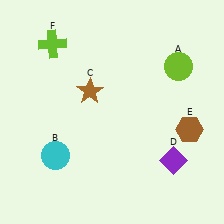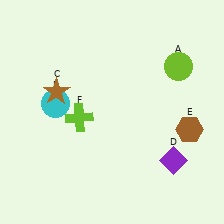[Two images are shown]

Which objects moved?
The objects that moved are: the cyan circle (B), the brown star (C), the lime cross (F).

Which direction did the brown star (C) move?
The brown star (C) moved left.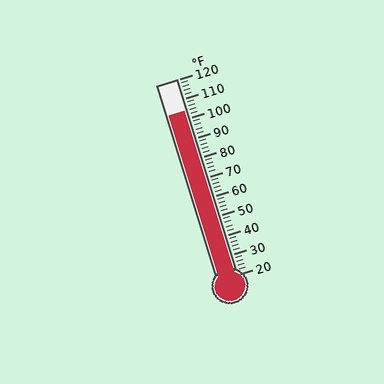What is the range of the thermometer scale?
The thermometer scale ranges from 20°F to 120°F.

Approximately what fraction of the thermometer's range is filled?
The thermometer is filled to approximately 85% of its range.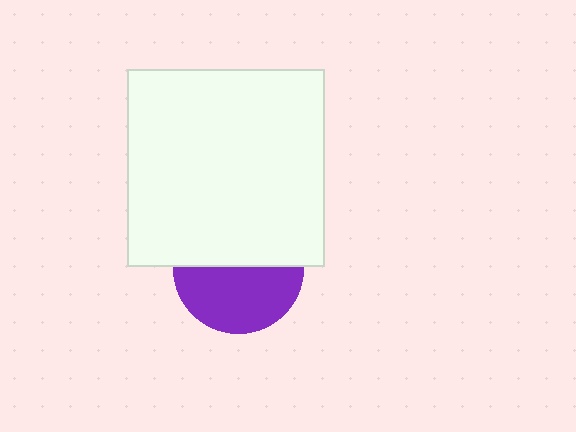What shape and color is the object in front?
The object in front is a white square.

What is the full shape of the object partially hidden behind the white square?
The partially hidden object is a purple circle.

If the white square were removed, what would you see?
You would see the complete purple circle.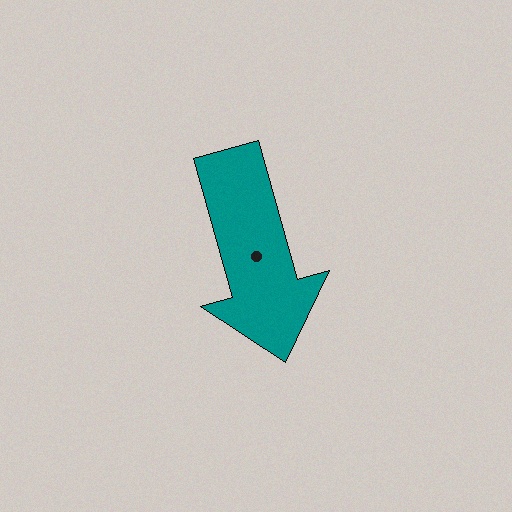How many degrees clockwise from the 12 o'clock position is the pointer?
Approximately 164 degrees.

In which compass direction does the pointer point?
South.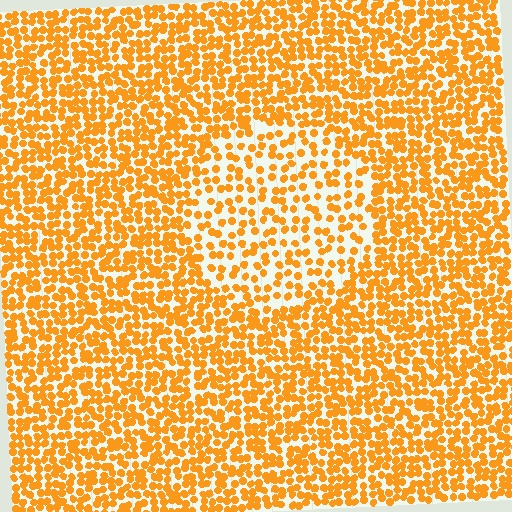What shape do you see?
I see a circle.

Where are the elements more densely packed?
The elements are more densely packed outside the circle boundary.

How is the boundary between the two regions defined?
The boundary is defined by a change in element density (approximately 1.8x ratio). All elements are the same color, size, and shape.